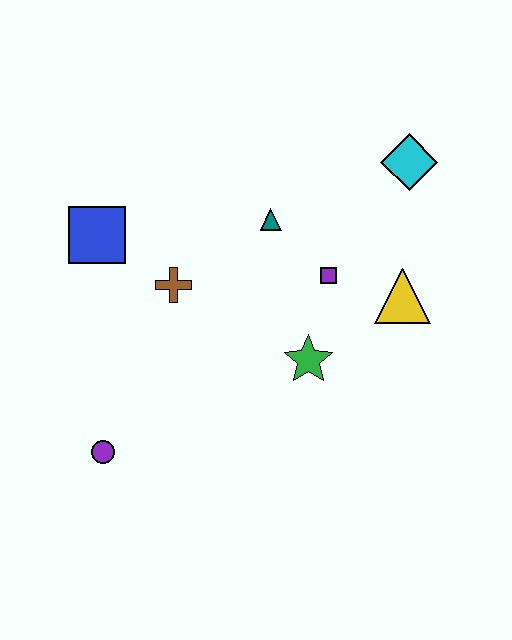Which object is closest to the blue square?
The brown cross is closest to the blue square.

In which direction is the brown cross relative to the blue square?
The brown cross is to the right of the blue square.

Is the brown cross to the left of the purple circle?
No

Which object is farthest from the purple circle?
The cyan diamond is farthest from the purple circle.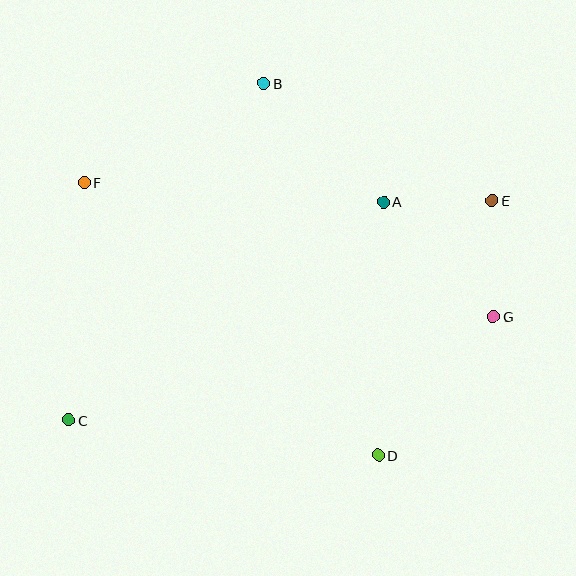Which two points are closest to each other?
Points A and E are closest to each other.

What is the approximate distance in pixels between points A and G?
The distance between A and G is approximately 159 pixels.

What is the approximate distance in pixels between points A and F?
The distance between A and F is approximately 300 pixels.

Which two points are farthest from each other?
Points C and E are farthest from each other.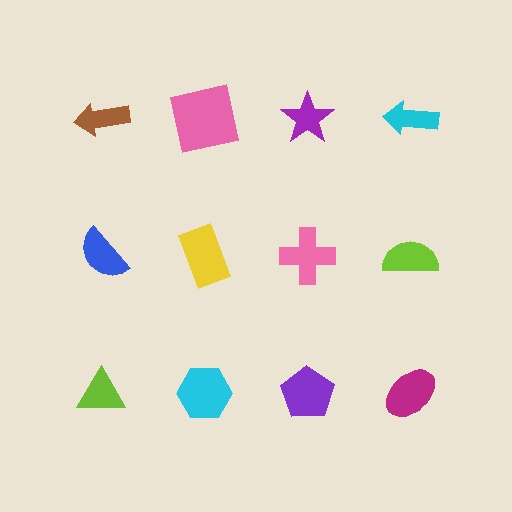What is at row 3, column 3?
A purple pentagon.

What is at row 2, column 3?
A pink cross.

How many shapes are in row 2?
4 shapes.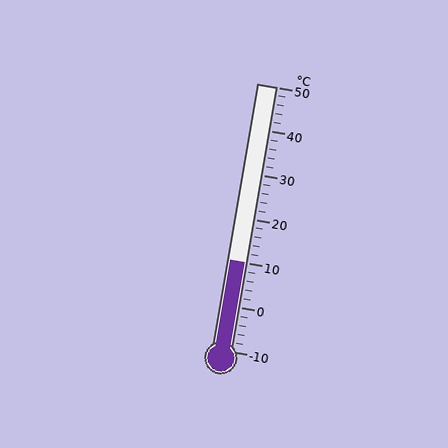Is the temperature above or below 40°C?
The temperature is below 40°C.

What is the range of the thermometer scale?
The thermometer scale ranges from -10°C to 50°C.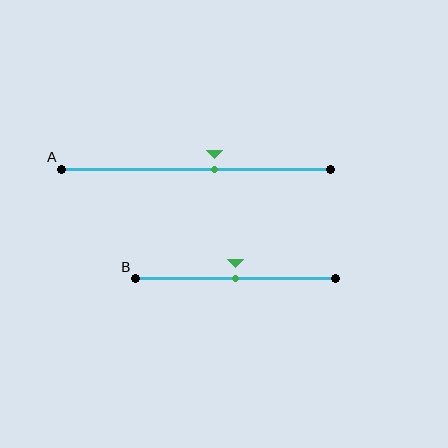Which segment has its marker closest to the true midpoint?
Segment B has its marker closest to the true midpoint.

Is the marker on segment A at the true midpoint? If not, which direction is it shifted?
No, the marker on segment A is shifted to the right by about 7% of the segment length.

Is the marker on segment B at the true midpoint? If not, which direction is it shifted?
Yes, the marker on segment B is at the true midpoint.